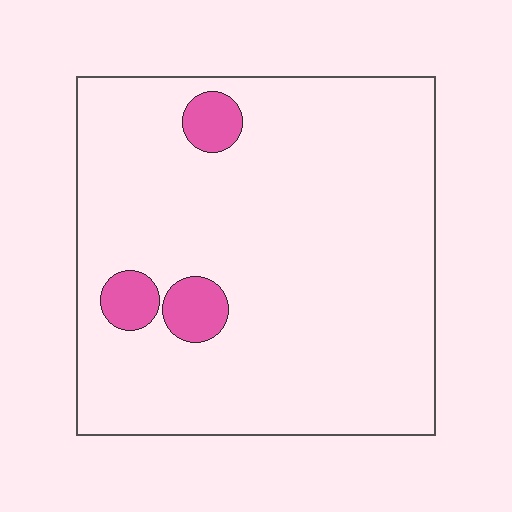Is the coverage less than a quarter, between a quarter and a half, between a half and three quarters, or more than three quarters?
Less than a quarter.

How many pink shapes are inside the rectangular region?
3.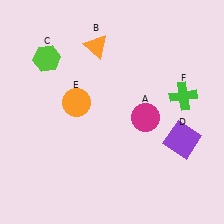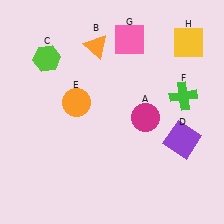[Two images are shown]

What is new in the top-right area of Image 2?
A yellow square (H) was added in the top-right area of Image 2.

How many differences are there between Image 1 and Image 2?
There are 2 differences between the two images.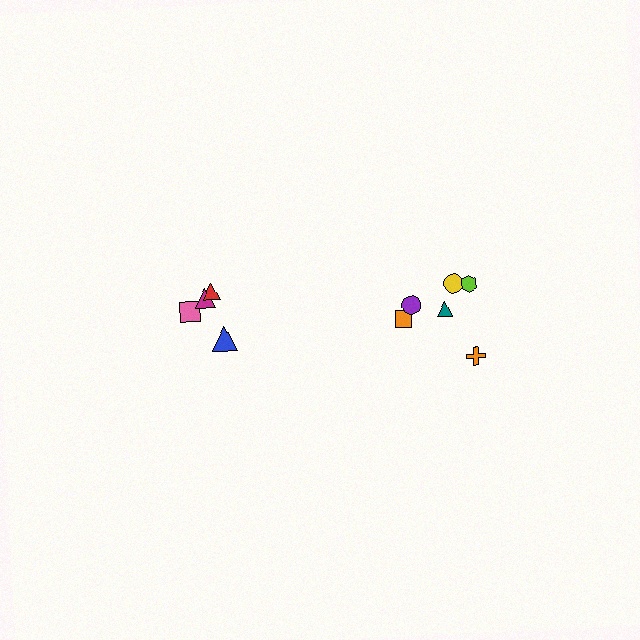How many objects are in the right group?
There are 6 objects.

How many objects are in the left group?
There are 4 objects.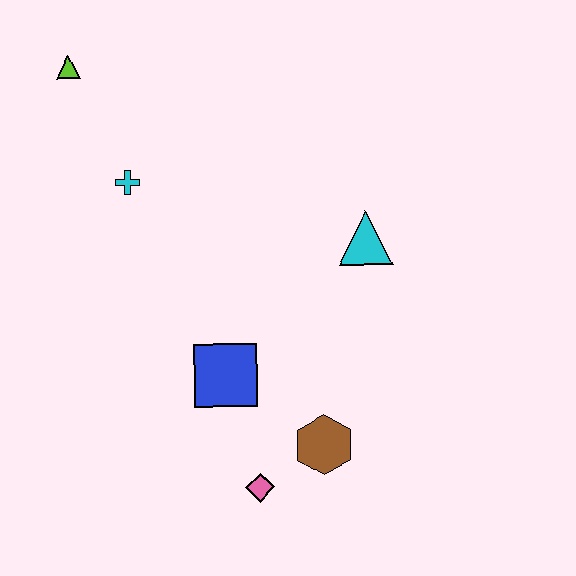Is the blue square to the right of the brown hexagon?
No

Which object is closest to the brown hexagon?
The pink diamond is closest to the brown hexagon.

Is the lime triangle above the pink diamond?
Yes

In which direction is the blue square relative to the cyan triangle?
The blue square is to the left of the cyan triangle.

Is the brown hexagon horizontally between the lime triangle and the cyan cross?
No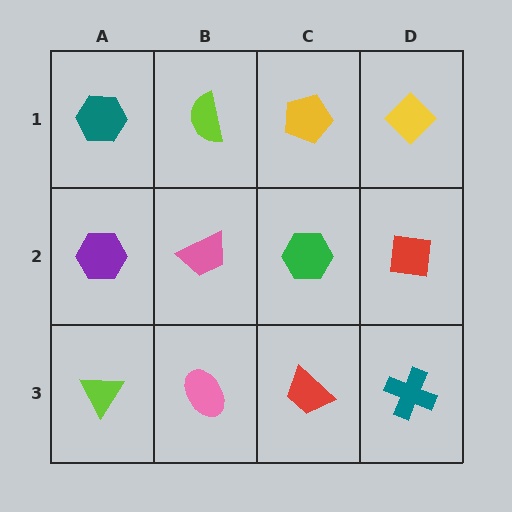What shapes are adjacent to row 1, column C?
A green hexagon (row 2, column C), a lime semicircle (row 1, column B), a yellow diamond (row 1, column D).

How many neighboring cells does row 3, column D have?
2.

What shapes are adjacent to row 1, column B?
A pink trapezoid (row 2, column B), a teal hexagon (row 1, column A), a yellow pentagon (row 1, column C).